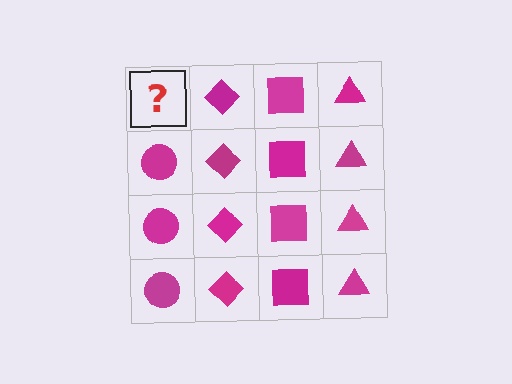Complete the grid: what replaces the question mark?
The question mark should be replaced with a magenta circle.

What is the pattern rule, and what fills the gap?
The rule is that each column has a consistent shape. The gap should be filled with a magenta circle.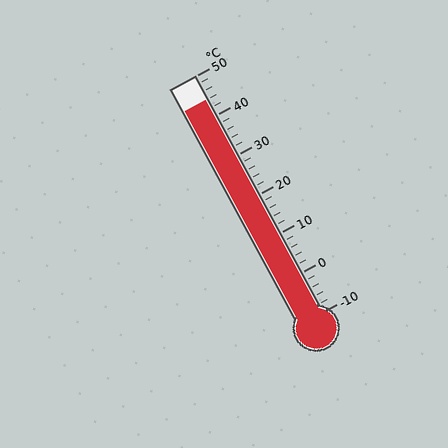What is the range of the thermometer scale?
The thermometer scale ranges from -10°C to 50°C.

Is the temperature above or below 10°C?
The temperature is above 10°C.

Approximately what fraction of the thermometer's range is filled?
The thermometer is filled to approximately 90% of its range.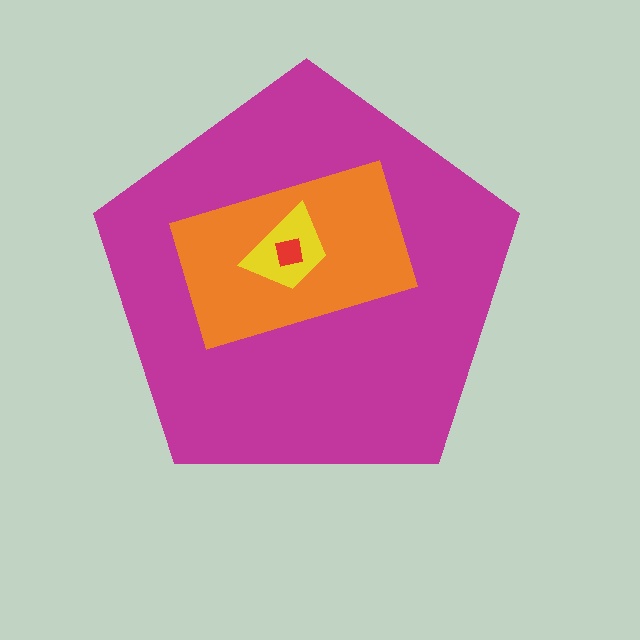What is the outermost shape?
The magenta pentagon.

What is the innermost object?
The red square.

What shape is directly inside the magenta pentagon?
The orange rectangle.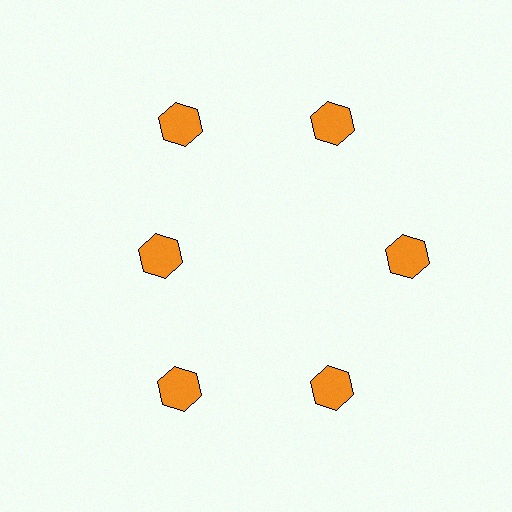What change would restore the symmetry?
The symmetry would be restored by moving it outward, back onto the ring so that all 6 hexagons sit at equal angles and equal distance from the center.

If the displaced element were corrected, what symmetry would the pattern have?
It would have 6-fold rotational symmetry — the pattern would map onto itself every 60 degrees.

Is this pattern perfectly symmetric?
No. The 6 orange hexagons are arranged in a ring, but one element near the 9 o'clock position is pulled inward toward the center, breaking the 6-fold rotational symmetry.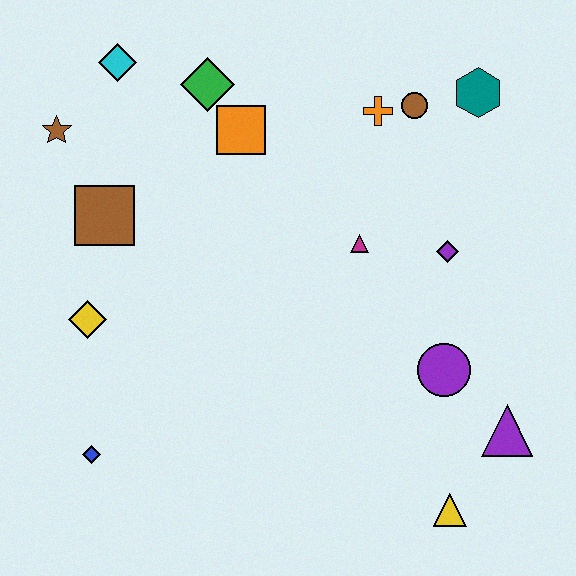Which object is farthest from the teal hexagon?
The blue diamond is farthest from the teal hexagon.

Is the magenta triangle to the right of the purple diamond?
No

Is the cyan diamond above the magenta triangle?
Yes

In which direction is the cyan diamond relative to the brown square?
The cyan diamond is above the brown square.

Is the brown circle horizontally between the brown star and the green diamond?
No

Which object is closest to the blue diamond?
The yellow diamond is closest to the blue diamond.